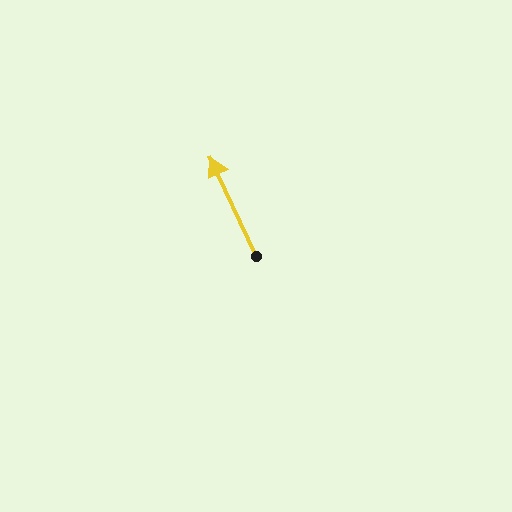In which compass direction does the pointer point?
Northwest.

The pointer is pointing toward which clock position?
Roughly 11 o'clock.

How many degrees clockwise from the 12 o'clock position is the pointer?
Approximately 335 degrees.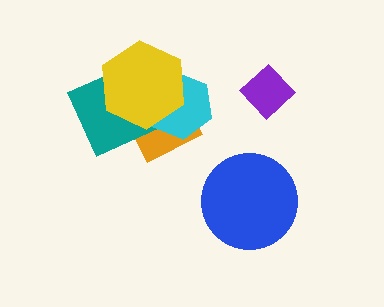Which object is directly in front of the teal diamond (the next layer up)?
The cyan hexagon is directly in front of the teal diamond.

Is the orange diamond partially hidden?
Yes, it is partially covered by another shape.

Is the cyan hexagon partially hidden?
Yes, it is partially covered by another shape.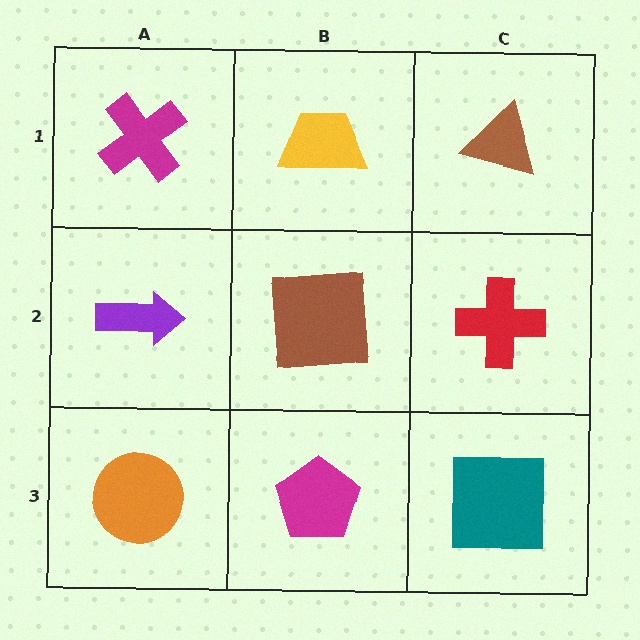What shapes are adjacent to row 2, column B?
A yellow trapezoid (row 1, column B), a magenta pentagon (row 3, column B), a purple arrow (row 2, column A), a red cross (row 2, column C).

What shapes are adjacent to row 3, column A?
A purple arrow (row 2, column A), a magenta pentagon (row 3, column B).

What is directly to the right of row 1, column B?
A brown triangle.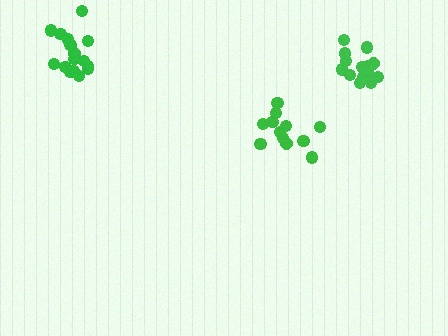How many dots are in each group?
Group 1: 14 dots, Group 2: 16 dots, Group 3: 12 dots (42 total).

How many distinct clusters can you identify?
There are 3 distinct clusters.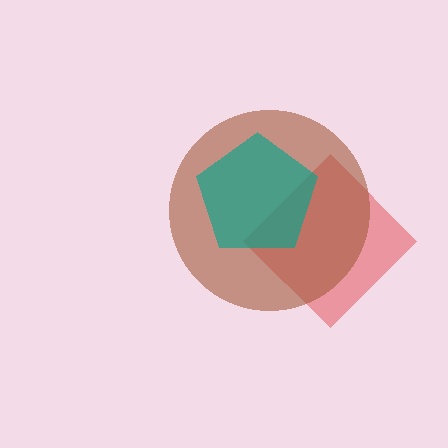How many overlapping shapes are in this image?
There are 3 overlapping shapes in the image.